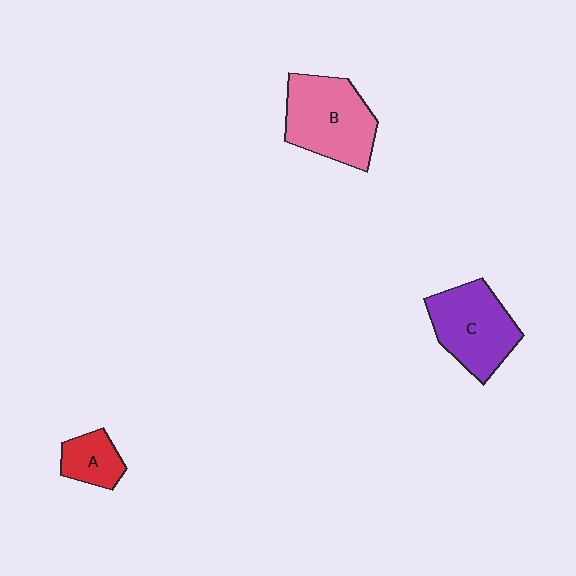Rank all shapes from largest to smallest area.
From largest to smallest: B (pink), C (purple), A (red).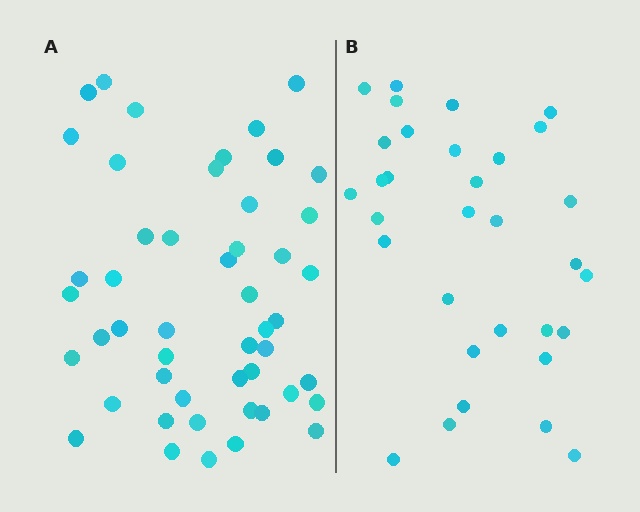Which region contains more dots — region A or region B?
Region A (the left region) has more dots.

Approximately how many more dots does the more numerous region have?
Region A has approximately 15 more dots than region B.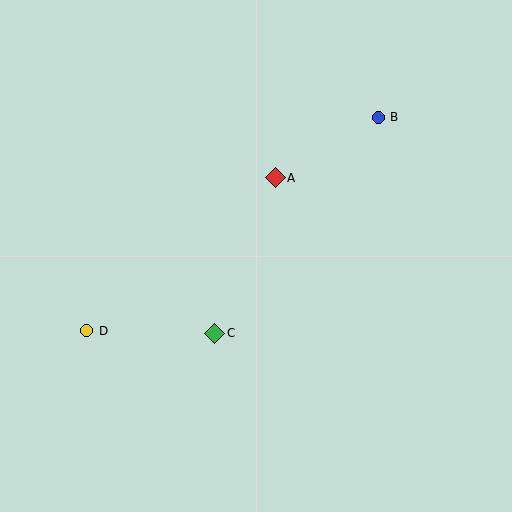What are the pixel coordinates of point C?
Point C is at (215, 333).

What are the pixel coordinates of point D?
Point D is at (87, 331).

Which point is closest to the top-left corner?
Point A is closest to the top-left corner.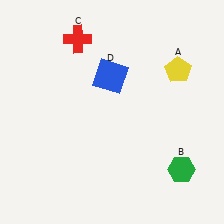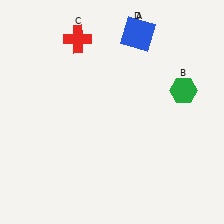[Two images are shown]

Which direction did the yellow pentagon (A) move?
The yellow pentagon (A) moved left.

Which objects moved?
The objects that moved are: the yellow pentagon (A), the green hexagon (B), the blue square (D).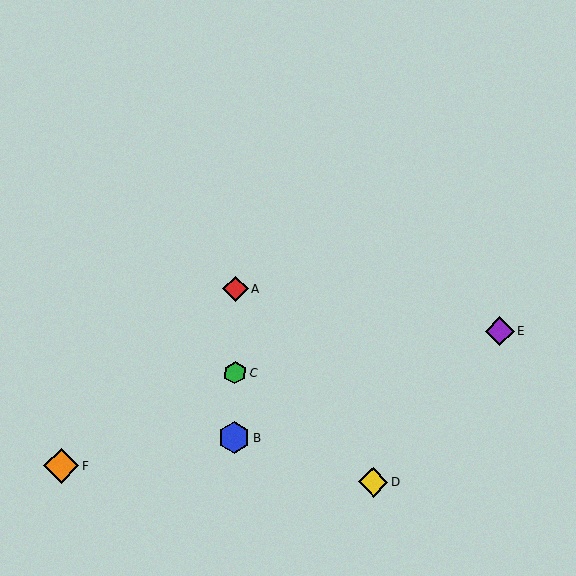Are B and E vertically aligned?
No, B is at x≈235 and E is at x≈500.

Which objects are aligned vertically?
Objects A, B, C are aligned vertically.